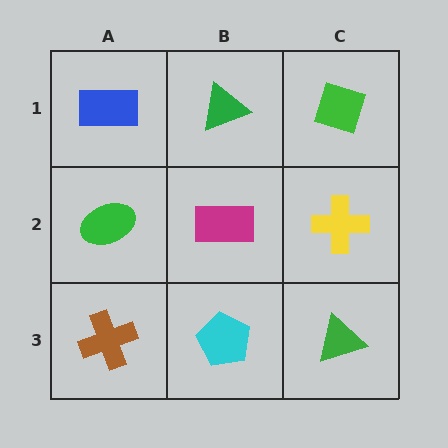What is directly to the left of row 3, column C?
A cyan pentagon.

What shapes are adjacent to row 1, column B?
A magenta rectangle (row 2, column B), a blue rectangle (row 1, column A), a green diamond (row 1, column C).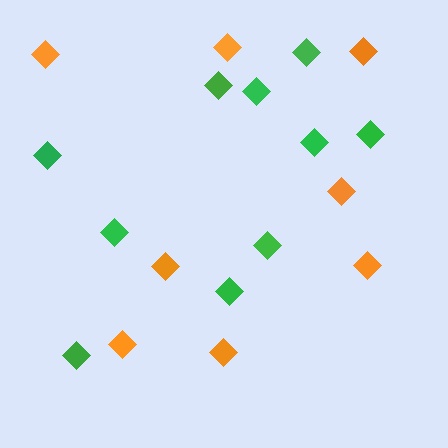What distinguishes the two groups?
There are 2 groups: one group of orange diamonds (8) and one group of green diamonds (10).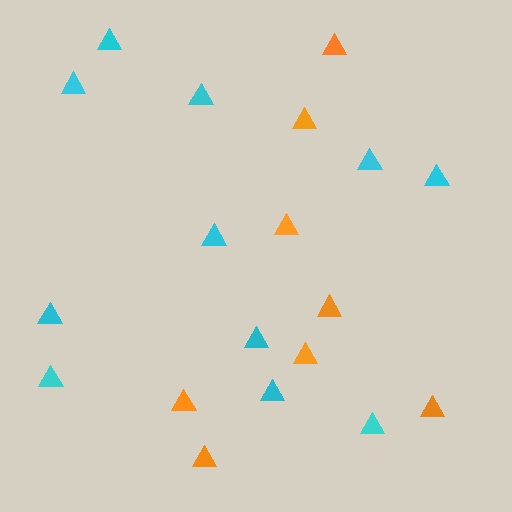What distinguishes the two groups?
There are 2 groups: one group of orange triangles (8) and one group of cyan triangles (11).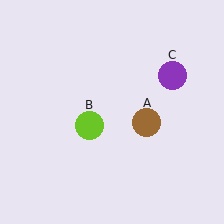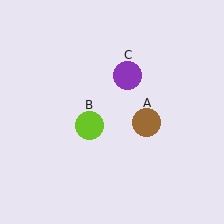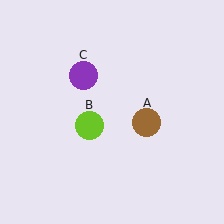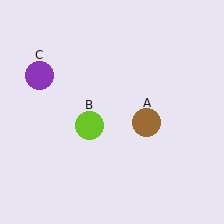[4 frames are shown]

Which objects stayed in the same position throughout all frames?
Brown circle (object A) and lime circle (object B) remained stationary.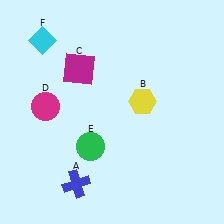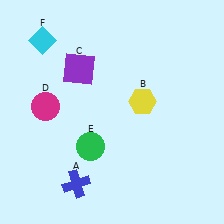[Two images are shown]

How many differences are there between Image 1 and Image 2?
There is 1 difference between the two images.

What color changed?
The square (C) changed from magenta in Image 1 to purple in Image 2.